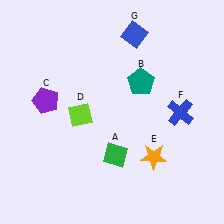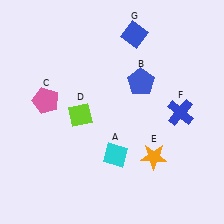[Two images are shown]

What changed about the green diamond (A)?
In Image 1, A is green. In Image 2, it changed to cyan.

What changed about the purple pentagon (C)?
In Image 1, C is purple. In Image 2, it changed to pink.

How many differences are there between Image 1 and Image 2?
There are 3 differences between the two images.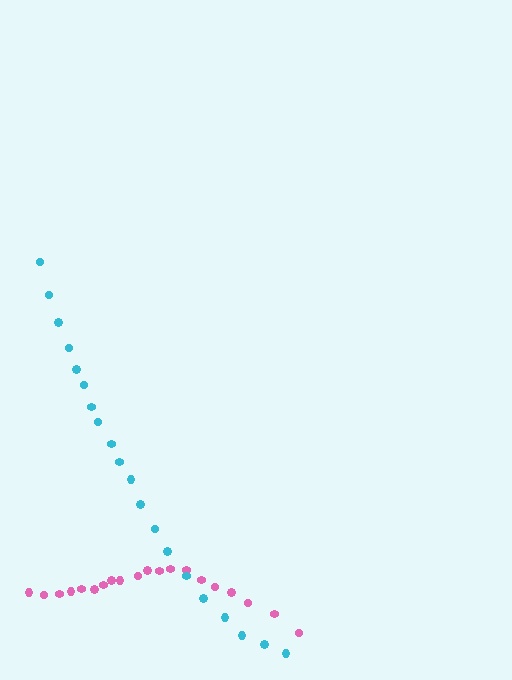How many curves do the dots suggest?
There are 2 distinct paths.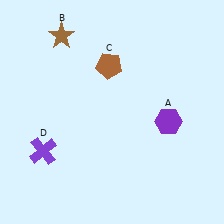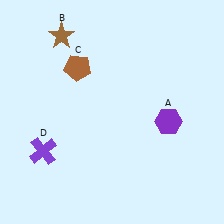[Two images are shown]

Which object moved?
The brown pentagon (C) moved left.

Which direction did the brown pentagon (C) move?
The brown pentagon (C) moved left.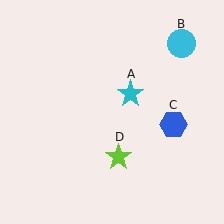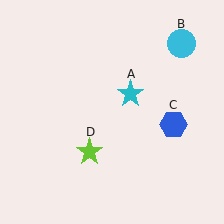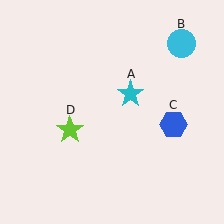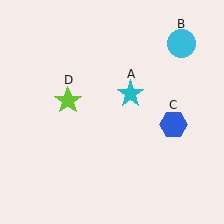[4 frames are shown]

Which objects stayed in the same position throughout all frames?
Cyan star (object A) and cyan circle (object B) and blue hexagon (object C) remained stationary.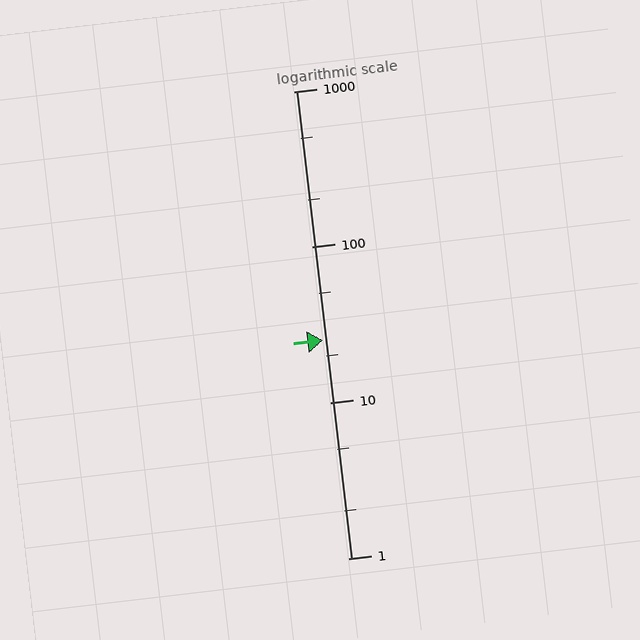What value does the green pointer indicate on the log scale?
The pointer indicates approximately 25.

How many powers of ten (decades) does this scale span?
The scale spans 3 decades, from 1 to 1000.